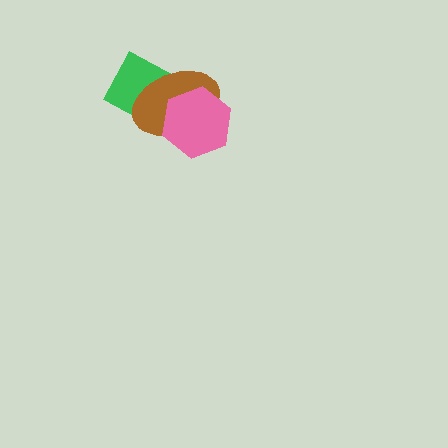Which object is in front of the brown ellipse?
The pink hexagon is in front of the brown ellipse.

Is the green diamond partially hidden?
Yes, it is partially covered by another shape.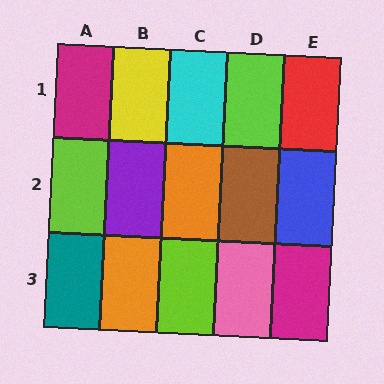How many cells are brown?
1 cell is brown.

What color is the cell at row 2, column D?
Brown.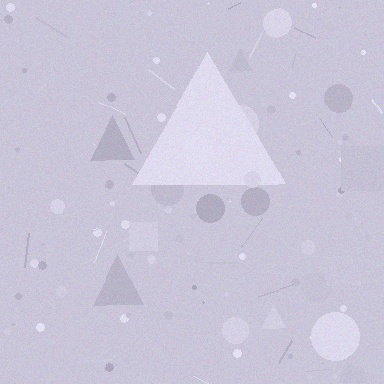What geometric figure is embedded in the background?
A triangle is embedded in the background.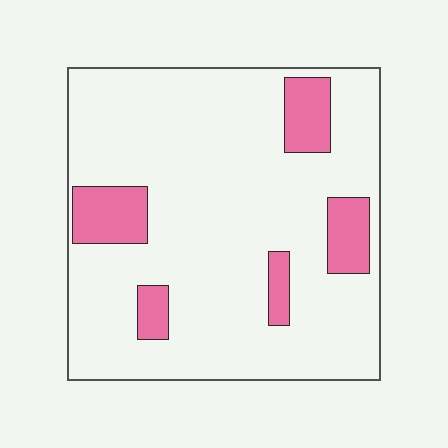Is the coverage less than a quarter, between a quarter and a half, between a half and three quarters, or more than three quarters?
Less than a quarter.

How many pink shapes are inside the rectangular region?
5.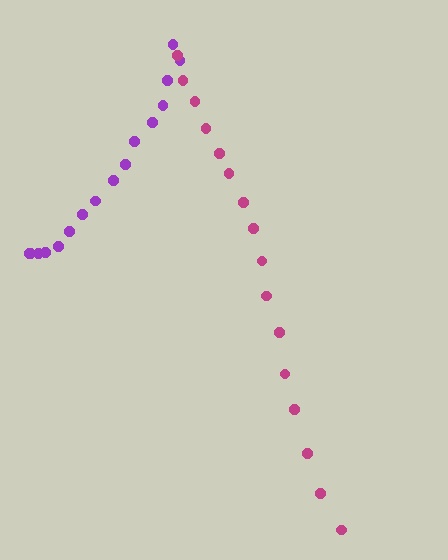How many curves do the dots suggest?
There are 2 distinct paths.